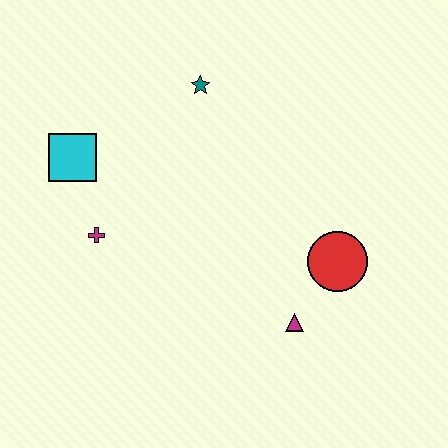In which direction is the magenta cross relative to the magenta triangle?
The magenta cross is to the left of the magenta triangle.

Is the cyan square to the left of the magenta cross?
Yes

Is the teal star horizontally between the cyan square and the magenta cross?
No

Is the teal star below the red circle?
No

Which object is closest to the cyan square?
The magenta cross is closest to the cyan square.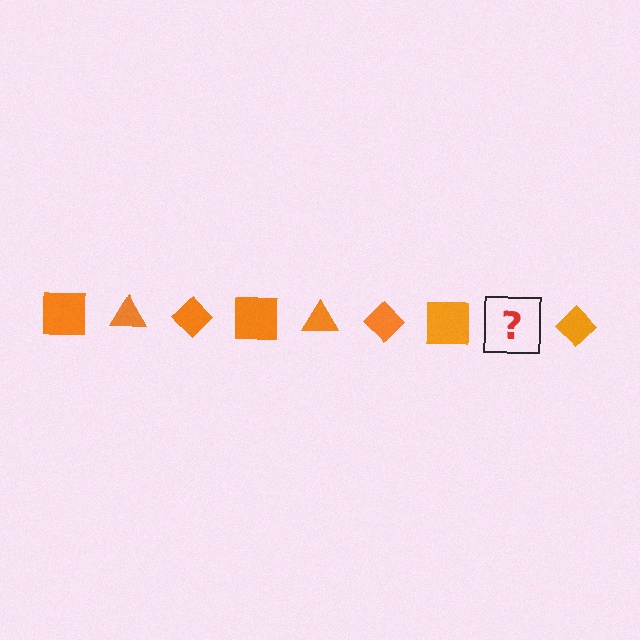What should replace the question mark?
The question mark should be replaced with an orange triangle.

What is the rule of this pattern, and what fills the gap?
The rule is that the pattern cycles through square, triangle, diamond shapes in orange. The gap should be filled with an orange triangle.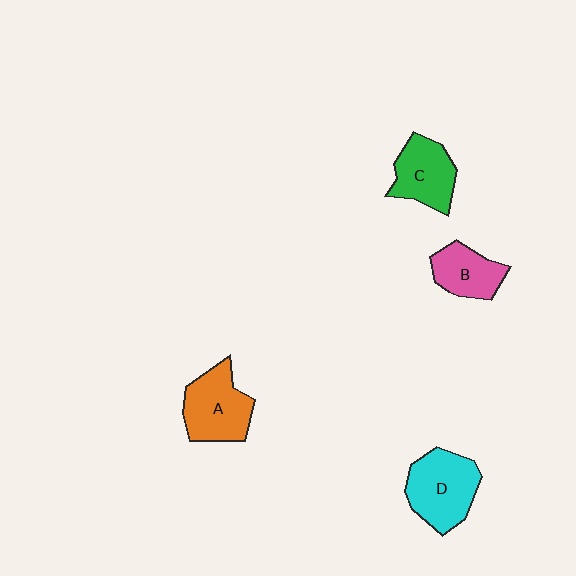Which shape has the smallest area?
Shape B (pink).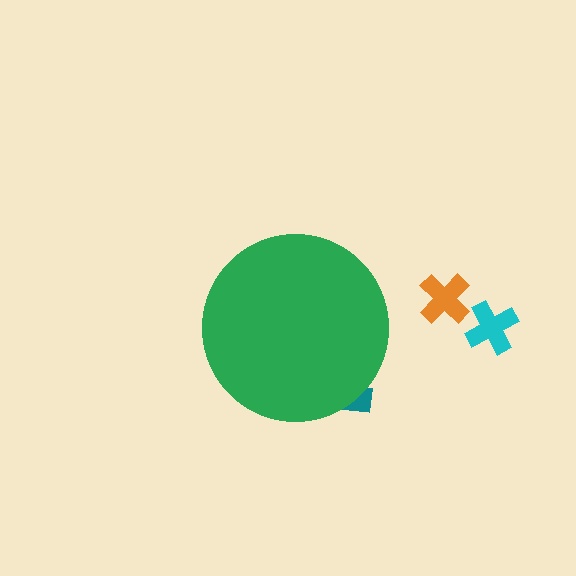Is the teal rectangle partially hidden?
Yes, the teal rectangle is partially hidden behind the green circle.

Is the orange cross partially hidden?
No, the orange cross is fully visible.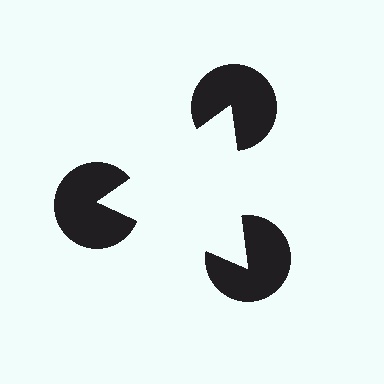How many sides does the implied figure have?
3 sides.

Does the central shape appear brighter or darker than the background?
It typically appears slightly brighter than the background, even though no actual brightness change is drawn.